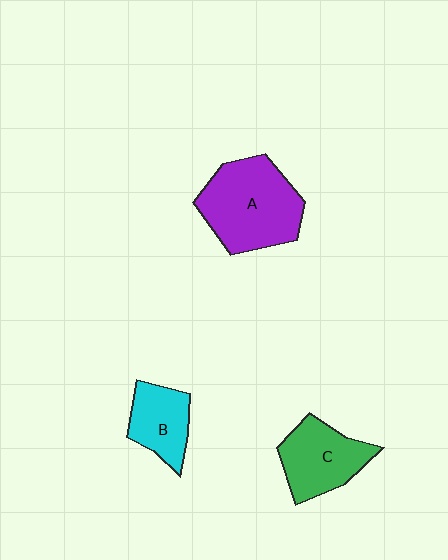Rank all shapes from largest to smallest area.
From largest to smallest: A (purple), C (green), B (cyan).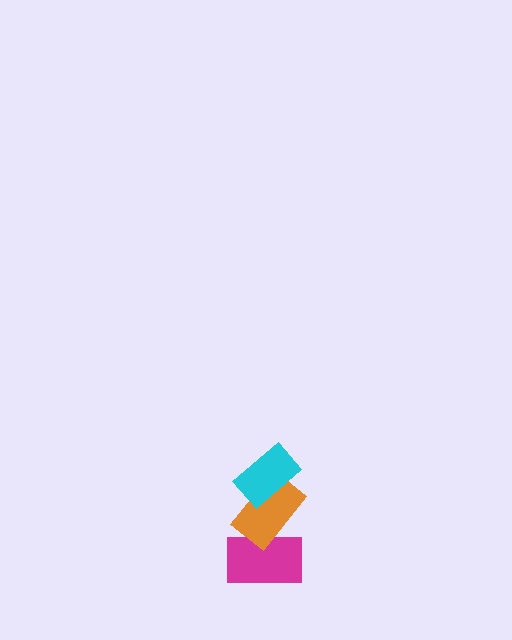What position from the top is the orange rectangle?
The orange rectangle is 2nd from the top.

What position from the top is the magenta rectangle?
The magenta rectangle is 3rd from the top.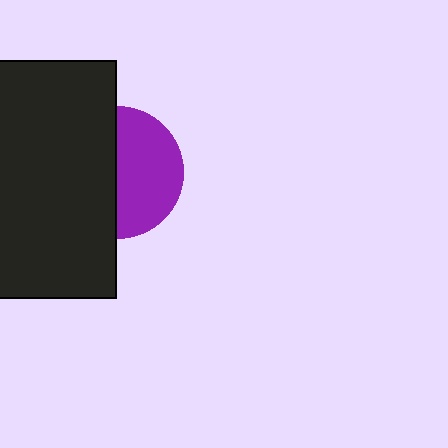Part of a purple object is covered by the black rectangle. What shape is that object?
It is a circle.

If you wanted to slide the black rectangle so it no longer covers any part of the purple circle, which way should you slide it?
Slide it left — that is the most direct way to separate the two shapes.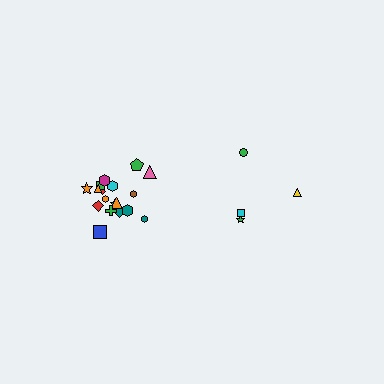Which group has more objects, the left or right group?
The left group.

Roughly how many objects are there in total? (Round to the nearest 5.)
Roughly 20 objects in total.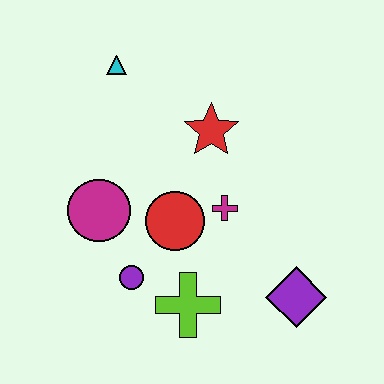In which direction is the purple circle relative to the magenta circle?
The purple circle is below the magenta circle.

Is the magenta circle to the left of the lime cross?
Yes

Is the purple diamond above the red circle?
No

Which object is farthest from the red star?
The purple diamond is farthest from the red star.